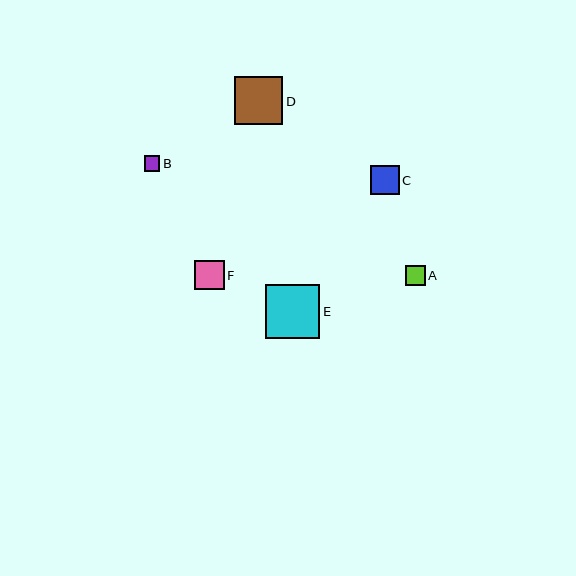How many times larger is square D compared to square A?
Square D is approximately 2.4 times the size of square A.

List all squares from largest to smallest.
From largest to smallest: E, D, F, C, A, B.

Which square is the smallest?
Square B is the smallest with a size of approximately 15 pixels.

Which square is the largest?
Square E is the largest with a size of approximately 54 pixels.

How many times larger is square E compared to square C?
Square E is approximately 1.9 times the size of square C.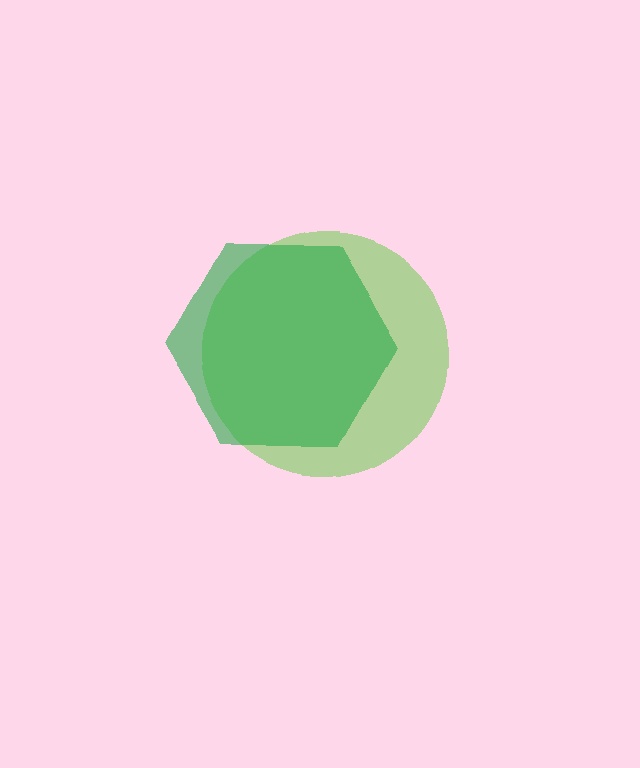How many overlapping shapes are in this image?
There are 2 overlapping shapes in the image.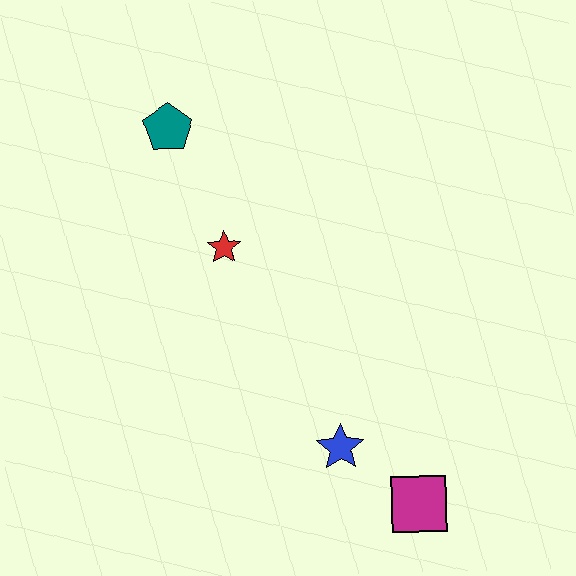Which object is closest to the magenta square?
The blue star is closest to the magenta square.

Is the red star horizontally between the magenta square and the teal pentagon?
Yes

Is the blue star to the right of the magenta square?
No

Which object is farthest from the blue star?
The teal pentagon is farthest from the blue star.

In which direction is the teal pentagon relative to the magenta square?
The teal pentagon is above the magenta square.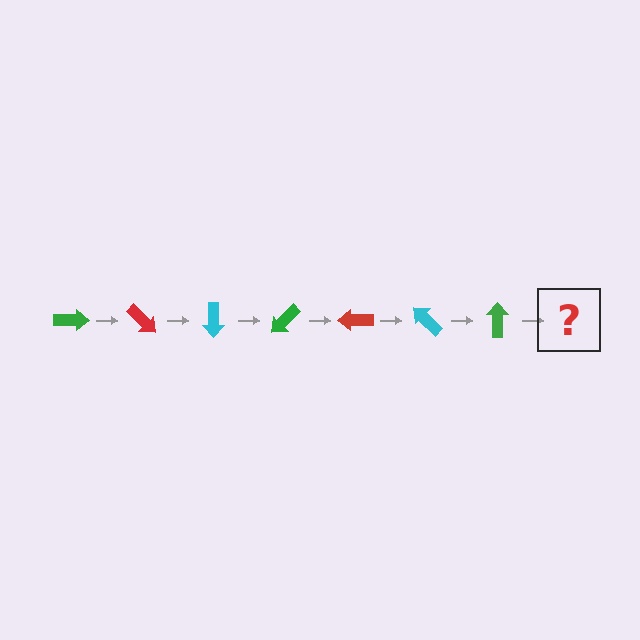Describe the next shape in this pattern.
It should be a red arrow, rotated 315 degrees from the start.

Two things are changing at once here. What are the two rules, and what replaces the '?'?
The two rules are that it rotates 45 degrees each step and the color cycles through green, red, and cyan. The '?' should be a red arrow, rotated 315 degrees from the start.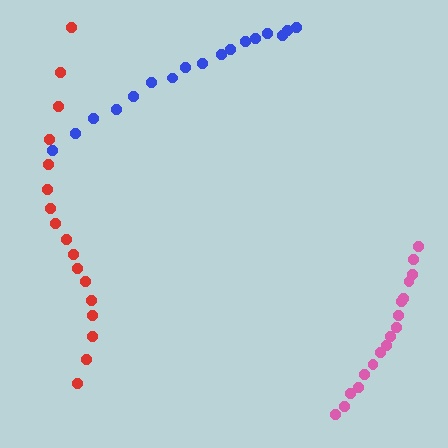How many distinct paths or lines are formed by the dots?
There are 3 distinct paths.